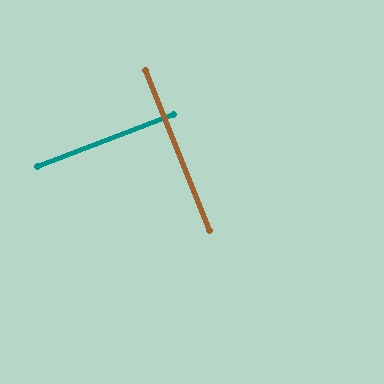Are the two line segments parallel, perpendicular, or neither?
Perpendicular — they meet at approximately 89°.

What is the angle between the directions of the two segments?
Approximately 89 degrees.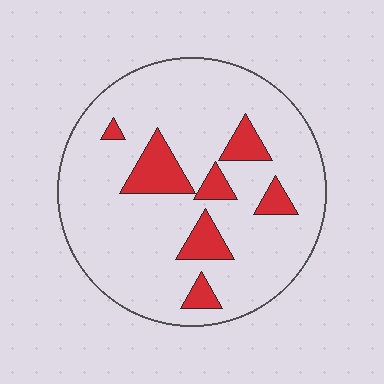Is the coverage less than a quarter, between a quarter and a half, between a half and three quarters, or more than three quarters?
Less than a quarter.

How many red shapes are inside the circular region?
7.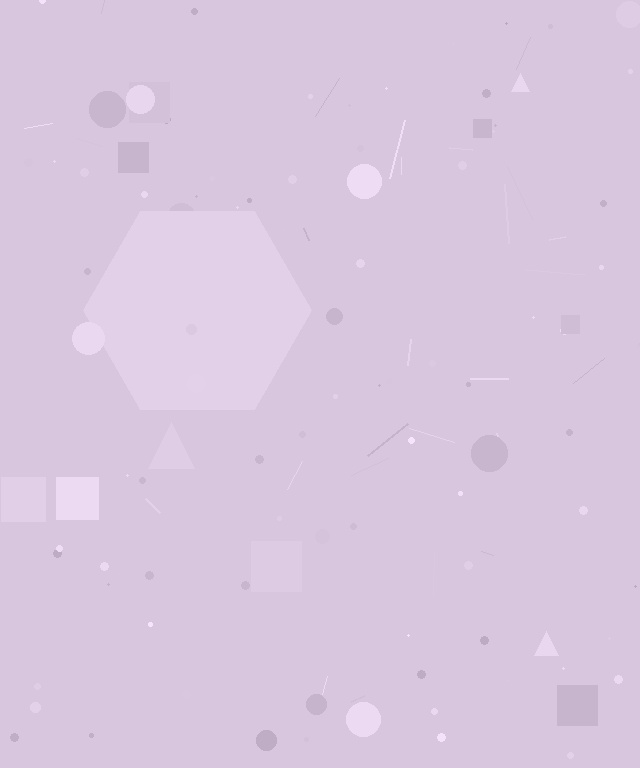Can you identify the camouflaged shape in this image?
The camouflaged shape is a hexagon.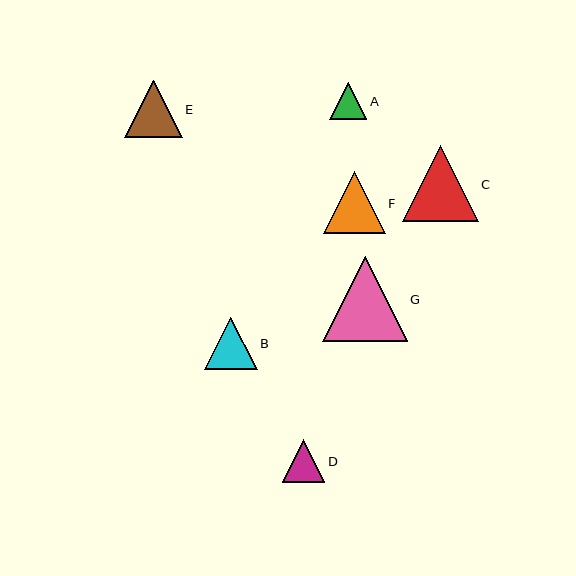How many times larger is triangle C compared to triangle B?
Triangle C is approximately 1.4 times the size of triangle B.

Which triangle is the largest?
Triangle G is the largest with a size of approximately 85 pixels.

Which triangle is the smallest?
Triangle A is the smallest with a size of approximately 37 pixels.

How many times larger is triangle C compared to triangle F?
Triangle C is approximately 1.2 times the size of triangle F.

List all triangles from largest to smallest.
From largest to smallest: G, C, F, E, B, D, A.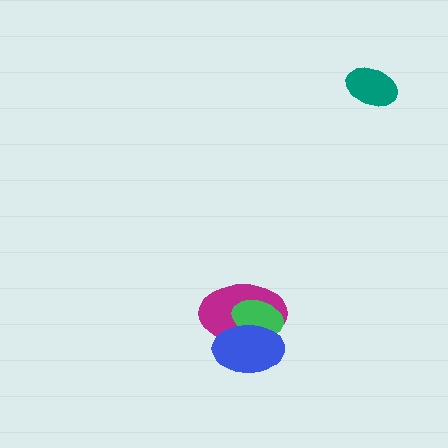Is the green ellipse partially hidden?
Yes, it is partially covered by another shape.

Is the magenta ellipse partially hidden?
Yes, it is partially covered by another shape.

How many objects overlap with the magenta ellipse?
2 objects overlap with the magenta ellipse.